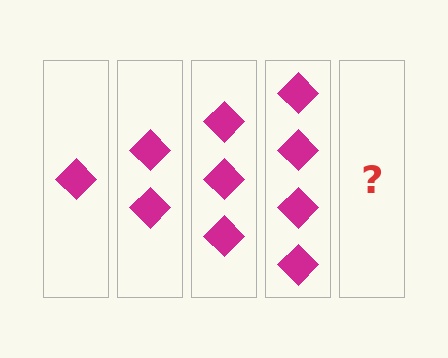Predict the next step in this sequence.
The next step is 5 diamonds.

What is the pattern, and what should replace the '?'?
The pattern is that each step adds one more diamond. The '?' should be 5 diamonds.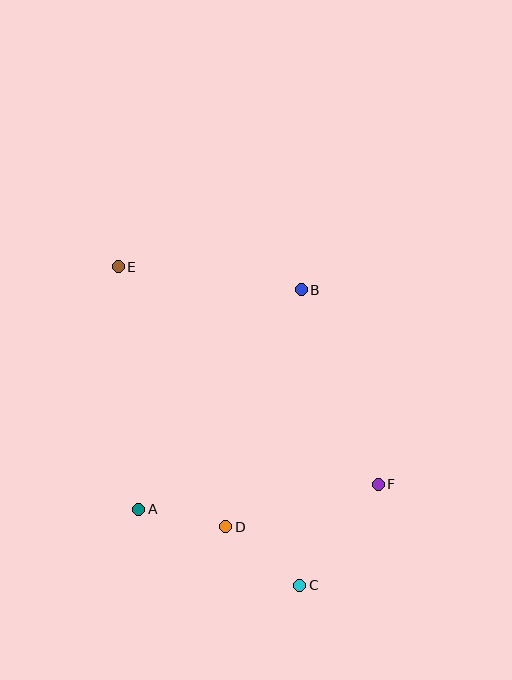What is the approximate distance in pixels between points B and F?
The distance between B and F is approximately 209 pixels.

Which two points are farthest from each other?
Points C and E are farthest from each other.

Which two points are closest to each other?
Points A and D are closest to each other.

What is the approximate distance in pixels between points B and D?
The distance between B and D is approximately 249 pixels.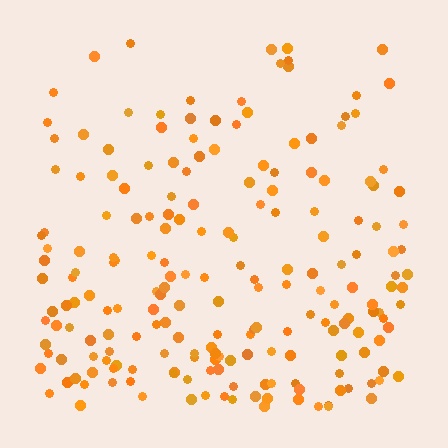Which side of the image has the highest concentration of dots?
The bottom.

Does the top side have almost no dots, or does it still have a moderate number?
Still a moderate number, just noticeably fewer than the bottom.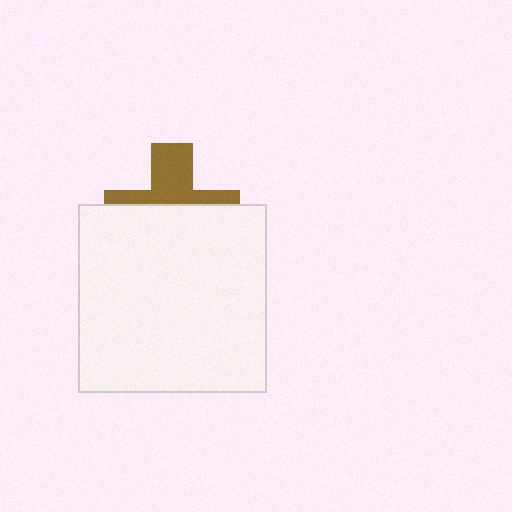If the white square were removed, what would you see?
You would see the complete brown cross.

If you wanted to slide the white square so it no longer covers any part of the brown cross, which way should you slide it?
Slide it down — that is the most direct way to separate the two shapes.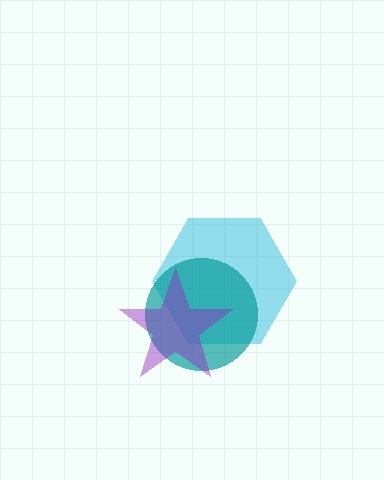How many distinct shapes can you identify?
There are 3 distinct shapes: a cyan hexagon, a teal circle, a purple star.